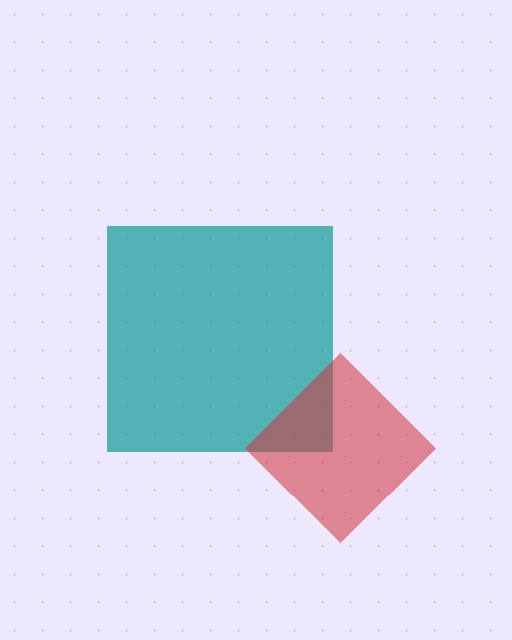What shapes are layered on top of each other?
The layered shapes are: a teal square, a red diamond.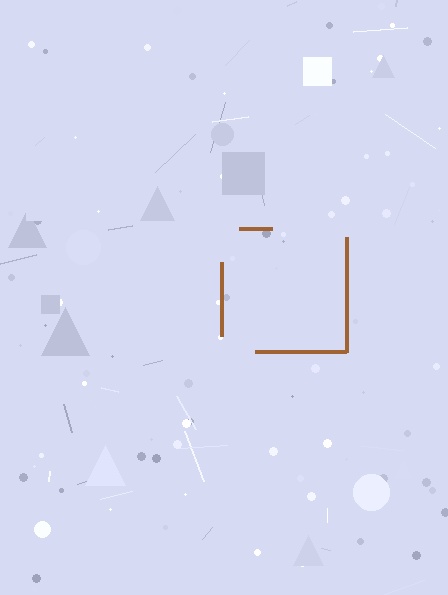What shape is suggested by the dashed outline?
The dashed outline suggests a square.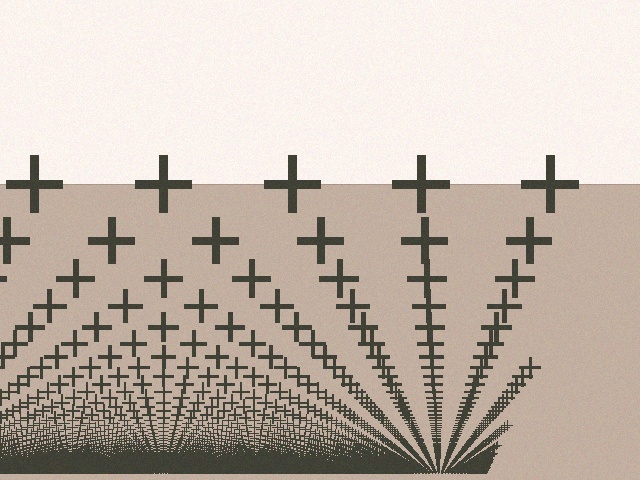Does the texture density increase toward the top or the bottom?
Density increases toward the bottom.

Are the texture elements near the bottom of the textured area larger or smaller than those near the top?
Smaller. The gradient is inverted — elements near the bottom are smaller and denser.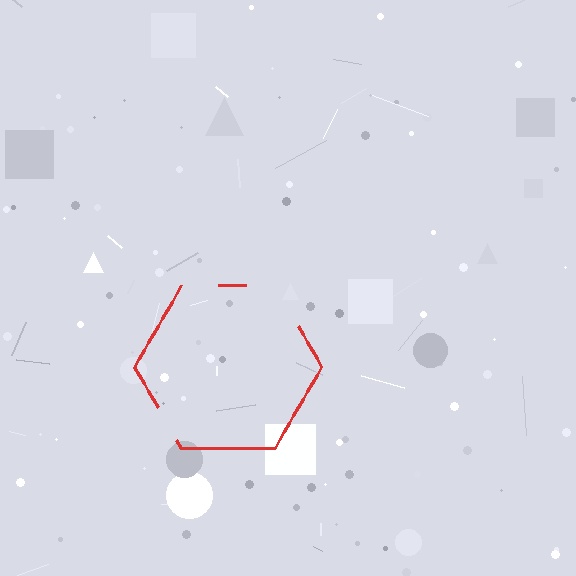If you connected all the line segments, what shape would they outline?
They would outline a hexagon.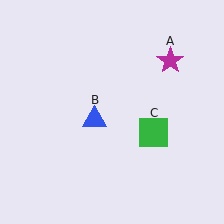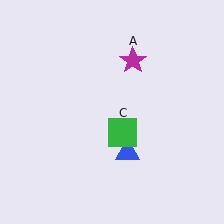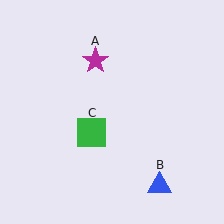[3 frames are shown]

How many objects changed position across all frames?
3 objects changed position: magenta star (object A), blue triangle (object B), green square (object C).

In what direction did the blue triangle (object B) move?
The blue triangle (object B) moved down and to the right.